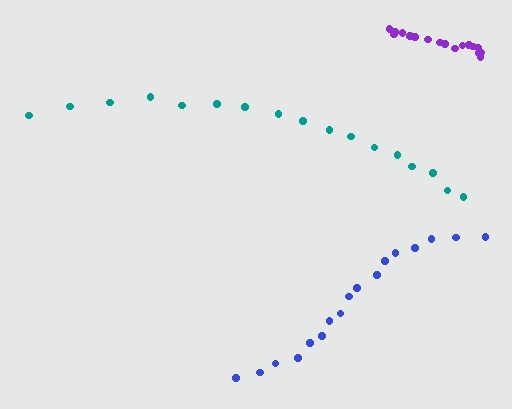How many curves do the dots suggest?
There are 3 distinct paths.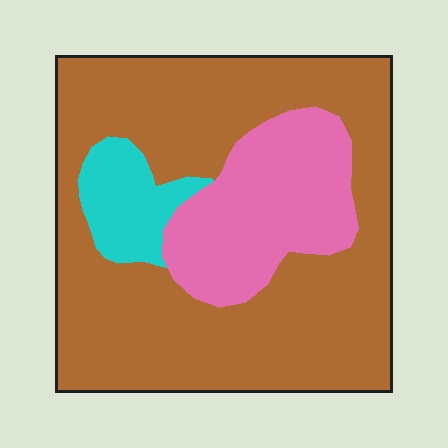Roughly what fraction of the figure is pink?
Pink covers 22% of the figure.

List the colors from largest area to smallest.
From largest to smallest: brown, pink, cyan.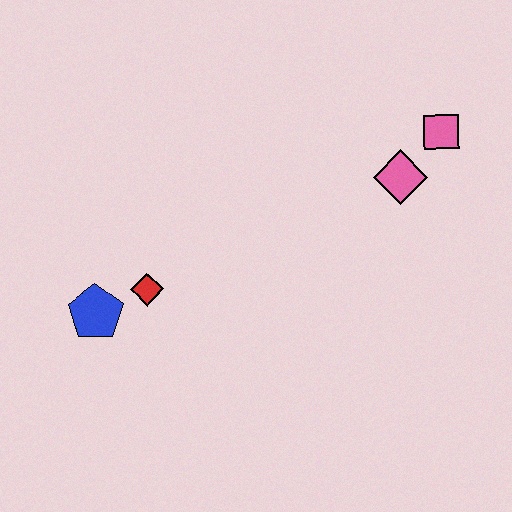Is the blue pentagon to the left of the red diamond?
Yes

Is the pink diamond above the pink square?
No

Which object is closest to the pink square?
The pink diamond is closest to the pink square.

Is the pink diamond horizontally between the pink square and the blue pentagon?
Yes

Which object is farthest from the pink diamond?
The blue pentagon is farthest from the pink diamond.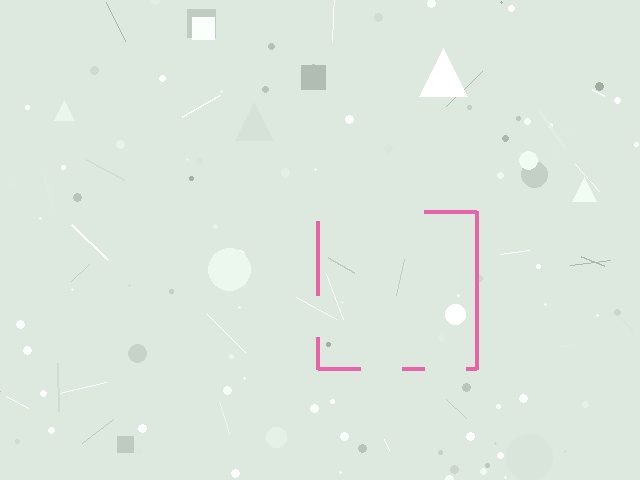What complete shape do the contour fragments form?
The contour fragments form a square.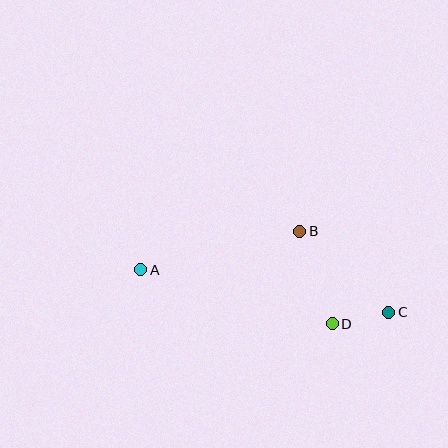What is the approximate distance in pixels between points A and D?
The distance between A and D is approximately 199 pixels.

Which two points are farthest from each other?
Points A and C are farthest from each other.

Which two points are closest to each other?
Points C and D are closest to each other.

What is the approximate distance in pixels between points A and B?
The distance between A and B is approximately 163 pixels.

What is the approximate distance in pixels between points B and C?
The distance between B and C is approximately 120 pixels.